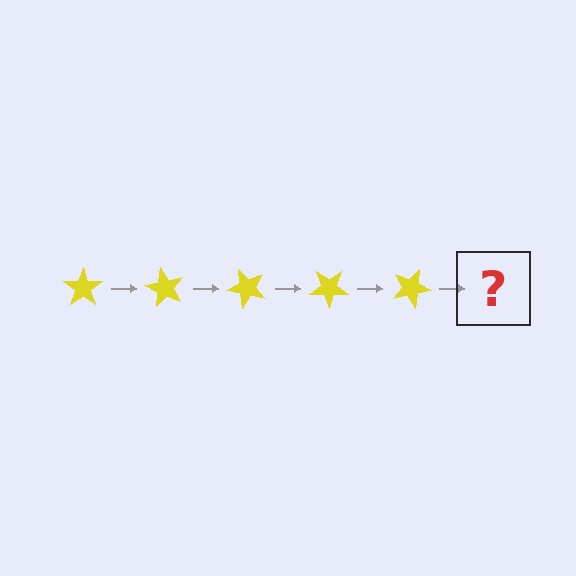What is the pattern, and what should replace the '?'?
The pattern is that the star rotates 60 degrees each step. The '?' should be a yellow star rotated 300 degrees.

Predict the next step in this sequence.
The next step is a yellow star rotated 300 degrees.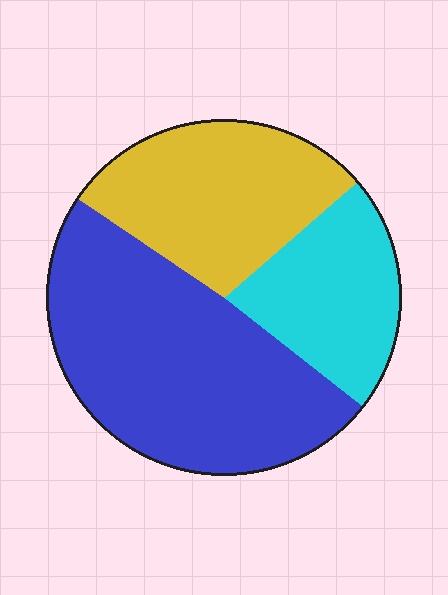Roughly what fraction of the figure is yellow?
Yellow takes up between a quarter and a half of the figure.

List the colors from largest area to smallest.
From largest to smallest: blue, yellow, cyan.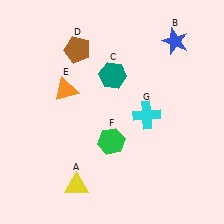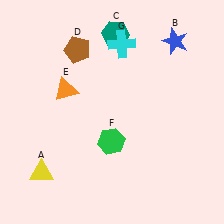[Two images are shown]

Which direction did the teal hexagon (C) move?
The teal hexagon (C) moved up.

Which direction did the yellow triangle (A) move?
The yellow triangle (A) moved left.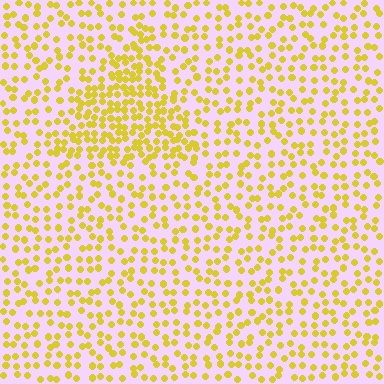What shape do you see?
I see a triangle.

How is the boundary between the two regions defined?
The boundary is defined by a change in element density (approximately 1.9x ratio). All elements are the same color, size, and shape.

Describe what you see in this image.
The image contains small yellow elements arranged at two different densities. A triangle-shaped region is visible where the elements are more densely packed than the surrounding area.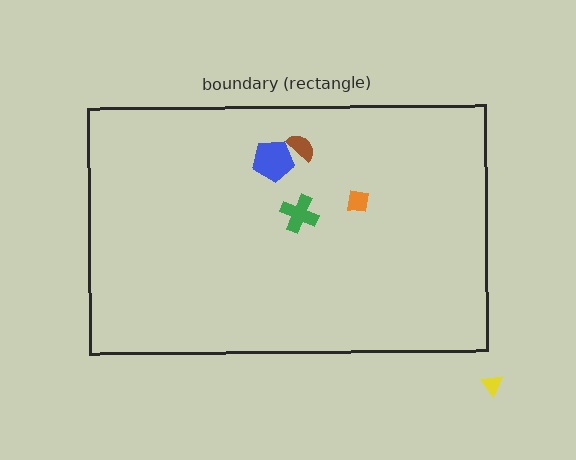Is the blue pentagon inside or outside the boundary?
Inside.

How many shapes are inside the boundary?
4 inside, 1 outside.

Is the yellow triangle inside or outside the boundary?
Outside.